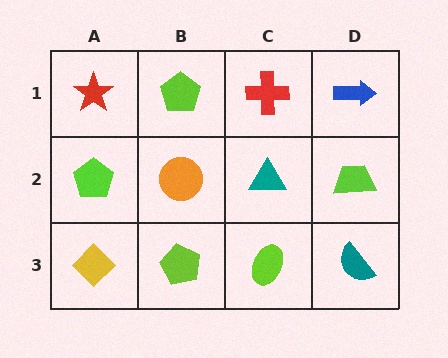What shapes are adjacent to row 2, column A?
A red star (row 1, column A), a yellow diamond (row 3, column A), an orange circle (row 2, column B).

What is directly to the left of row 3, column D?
A lime ellipse.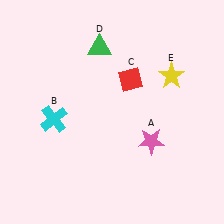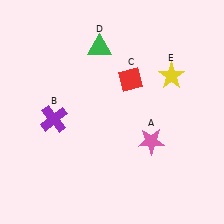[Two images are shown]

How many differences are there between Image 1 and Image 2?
There is 1 difference between the two images.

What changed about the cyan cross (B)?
In Image 1, B is cyan. In Image 2, it changed to purple.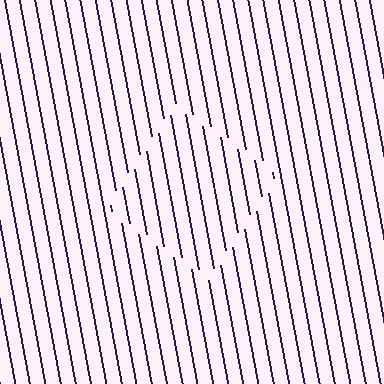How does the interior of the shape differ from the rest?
The interior of the shape contains the same grating, shifted by half a period — the contour is defined by the phase discontinuity where line-ends from the inner and outer gratings abut.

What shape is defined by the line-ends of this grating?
An illusory square. The interior of the shape contains the same grating, shifted by half a period — the contour is defined by the phase discontinuity where line-ends from the inner and outer gratings abut.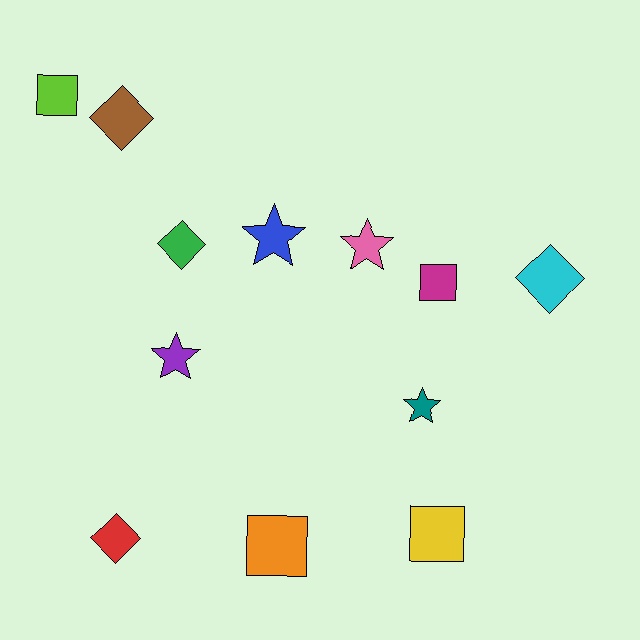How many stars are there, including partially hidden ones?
There are 4 stars.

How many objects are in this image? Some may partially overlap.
There are 12 objects.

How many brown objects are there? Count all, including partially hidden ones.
There is 1 brown object.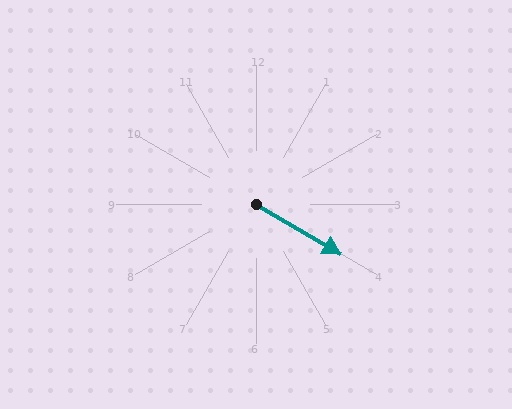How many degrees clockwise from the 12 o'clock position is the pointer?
Approximately 120 degrees.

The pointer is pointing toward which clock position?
Roughly 4 o'clock.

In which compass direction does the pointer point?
Southeast.